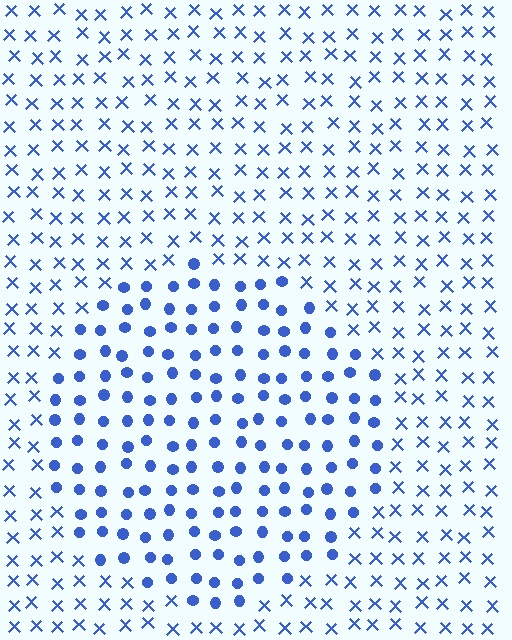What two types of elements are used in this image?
The image uses circles inside the circle region and X marks outside it.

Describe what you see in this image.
The image is filled with small blue elements arranged in a uniform grid. A circle-shaped region contains circles, while the surrounding area contains X marks. The boundary is defined purely by the change in element shape.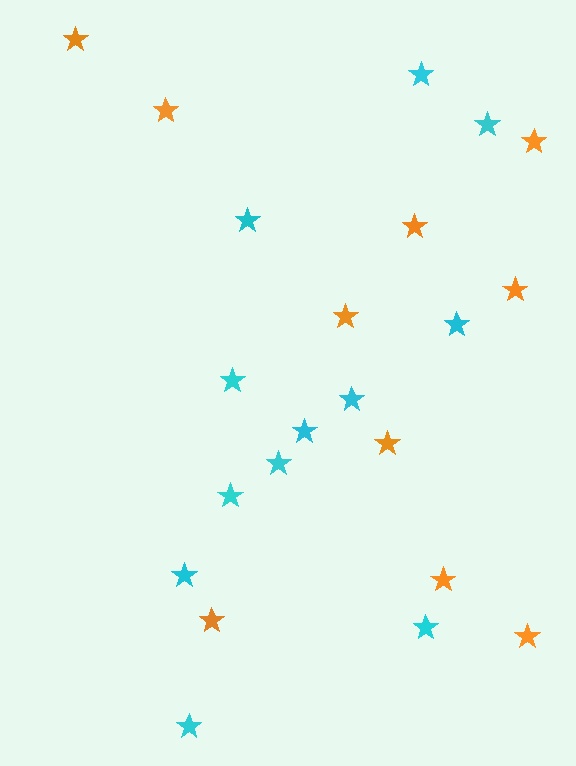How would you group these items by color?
There are 2 groups: one group of cyan stars (12) and one group of orange stars (10).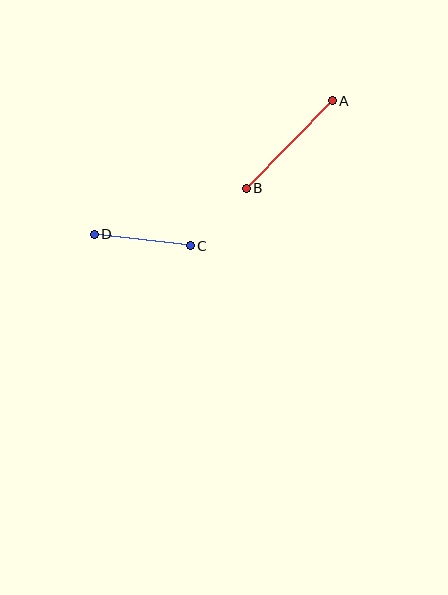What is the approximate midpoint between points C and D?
The midpoint is at approximately (142, 240) pixels.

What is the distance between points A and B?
The distance is approximately 123 pixels.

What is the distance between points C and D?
The distance is approximately 97 pixels.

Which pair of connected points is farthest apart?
Points A and B are farthest apart.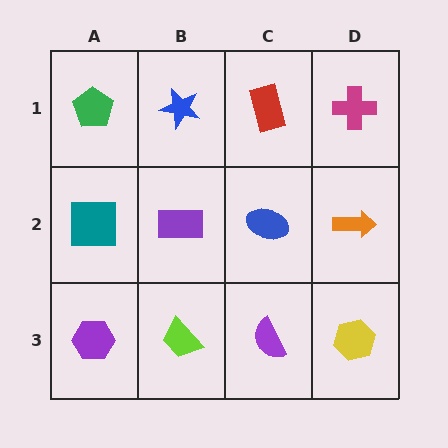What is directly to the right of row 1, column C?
A magenta cross.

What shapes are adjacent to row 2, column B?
A blue star (row 1, column B), a lime trapezoid (row 3, column B), a teal square (row 2, column A), a blue ellipse (row 2, column C).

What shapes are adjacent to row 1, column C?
A blue ellipse (row 2, column C), a blue star (row 1, column B), a magenta cross (row 1, column D).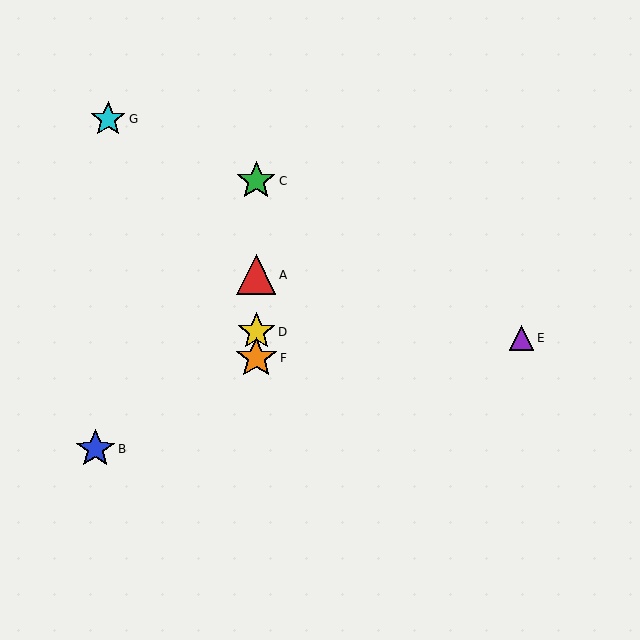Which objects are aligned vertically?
Objects A, C, D, F are aligned vertically.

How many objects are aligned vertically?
4 objects (A, C, D, F) are aligned vertically.